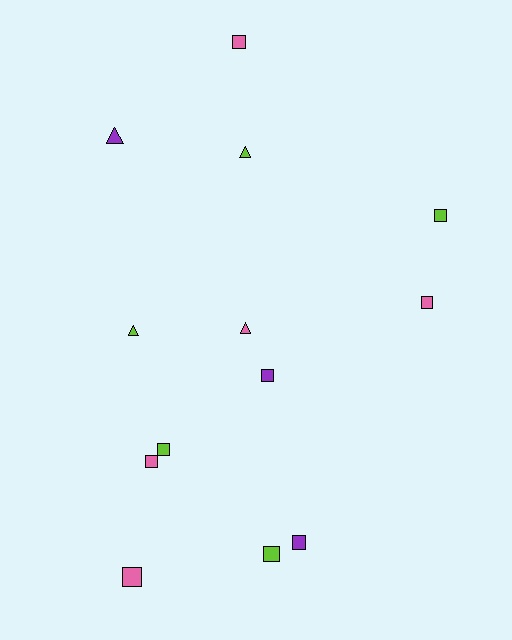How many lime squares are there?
There are 3 lime squares.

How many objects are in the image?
There are 13 objects.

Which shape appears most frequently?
Square, with 9 objects.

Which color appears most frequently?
Lime, with 5 objects.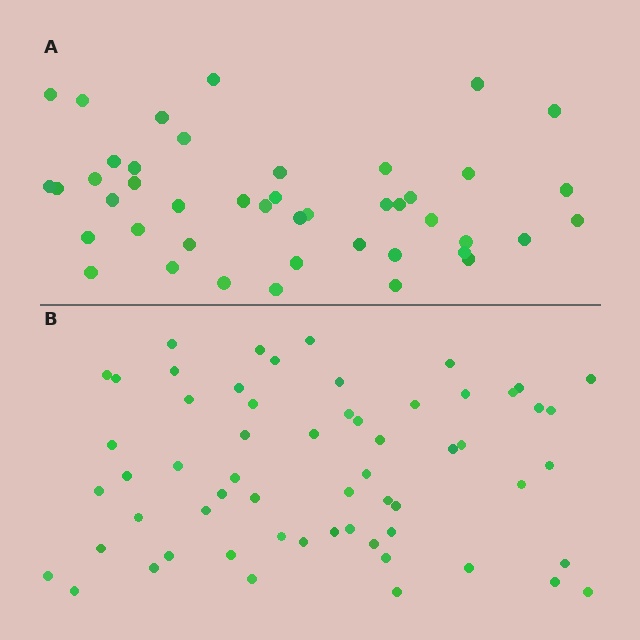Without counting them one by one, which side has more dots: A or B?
Region B (the bottom region) has more dots.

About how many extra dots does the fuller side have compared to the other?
Region B has approximately 15 more dots than region A.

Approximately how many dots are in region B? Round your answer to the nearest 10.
About 60 dots.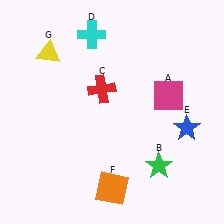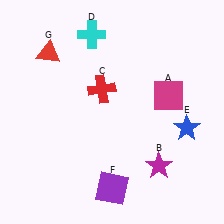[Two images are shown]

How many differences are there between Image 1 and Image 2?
There are 3 differences between the two images.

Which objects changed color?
B changed from green to magenta. F changed from orange to purple. G changed from yellow to red.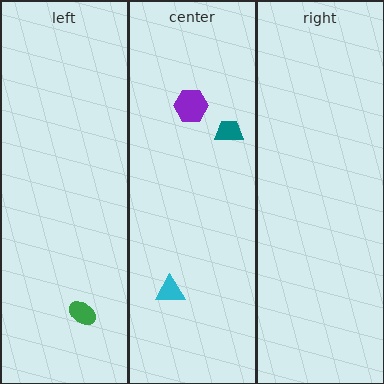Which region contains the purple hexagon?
The center region.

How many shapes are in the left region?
1.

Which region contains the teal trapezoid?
The center region.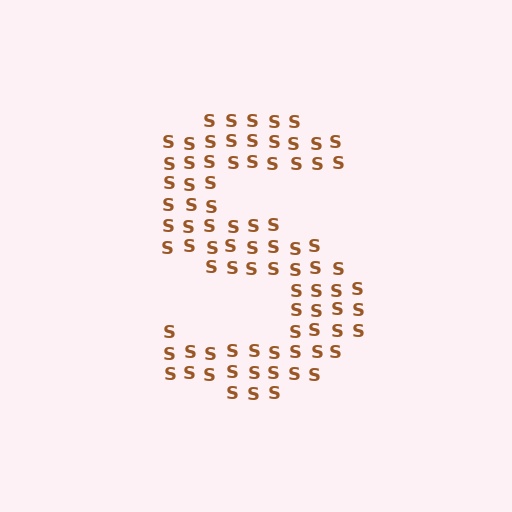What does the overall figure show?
The overall figure shows the letter S.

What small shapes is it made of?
It is made of small letter S's.